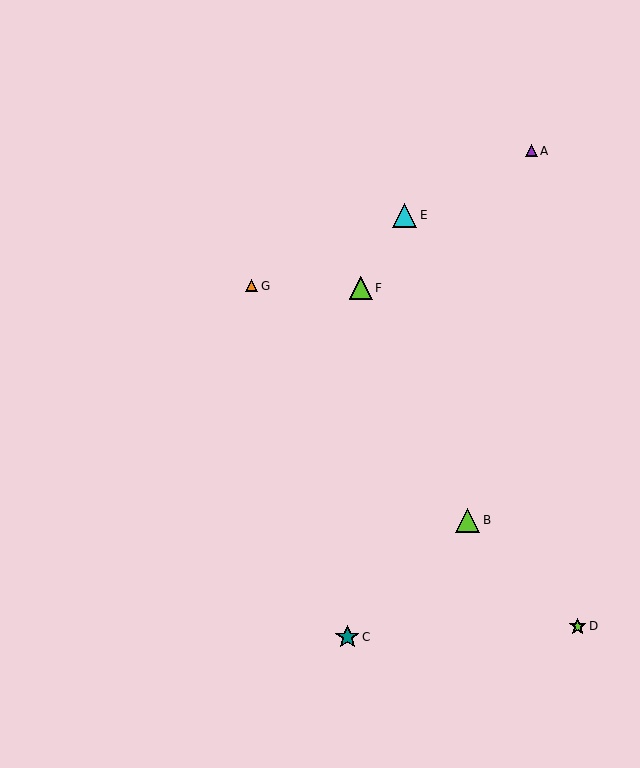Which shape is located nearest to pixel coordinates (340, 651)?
The teal star (labeled C) at (347, 637) is nearest to that location.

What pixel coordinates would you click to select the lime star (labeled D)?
Click at (578, 626) to select the lime star D.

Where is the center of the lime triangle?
The center of the lime triangle is at (361, 288).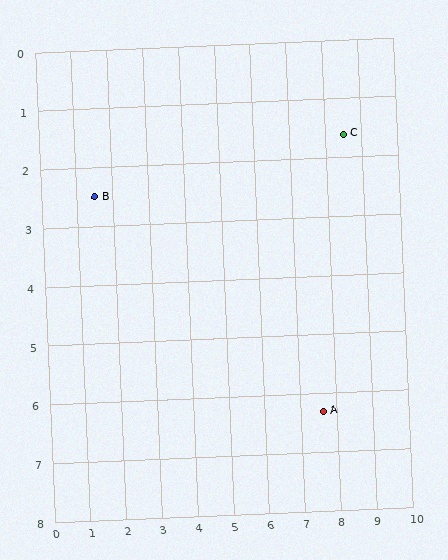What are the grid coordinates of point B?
Point B is at approximately (1.5, 2.5).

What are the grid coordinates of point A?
Point A is at approximately (7.6, 6.3).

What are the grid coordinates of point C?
Point C is at approximately (8.5, 1.6).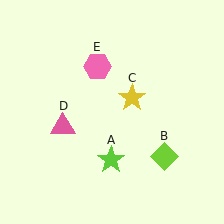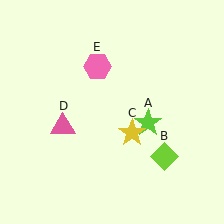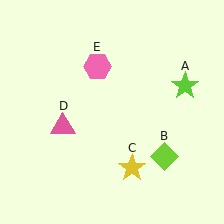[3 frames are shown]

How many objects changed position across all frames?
2 objects changed position: lime star (object A), yellow star (object C).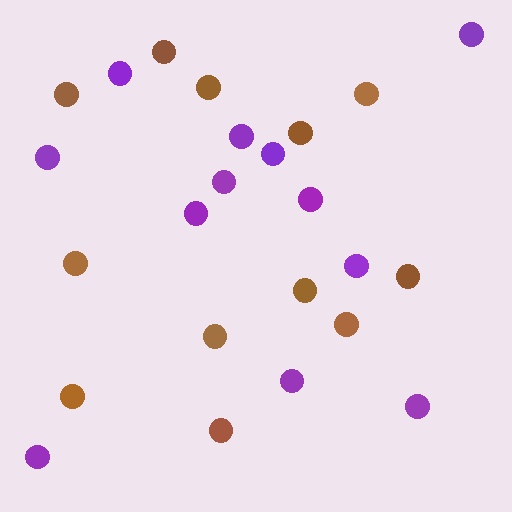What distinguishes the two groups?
There are 2 groups: one group of purple circles (12) and one group of brown circles (12).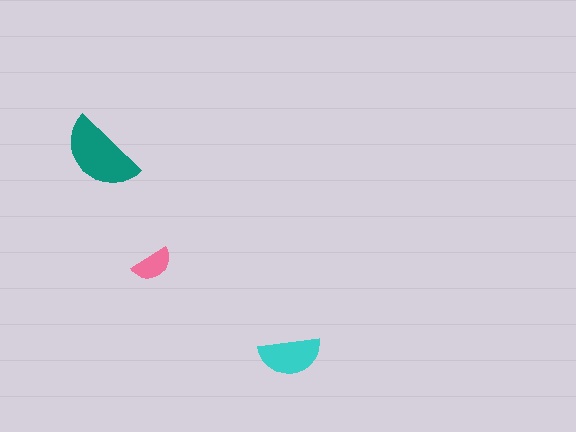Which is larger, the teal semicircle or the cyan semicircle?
The teal one.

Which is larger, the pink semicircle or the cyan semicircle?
The cyan one.